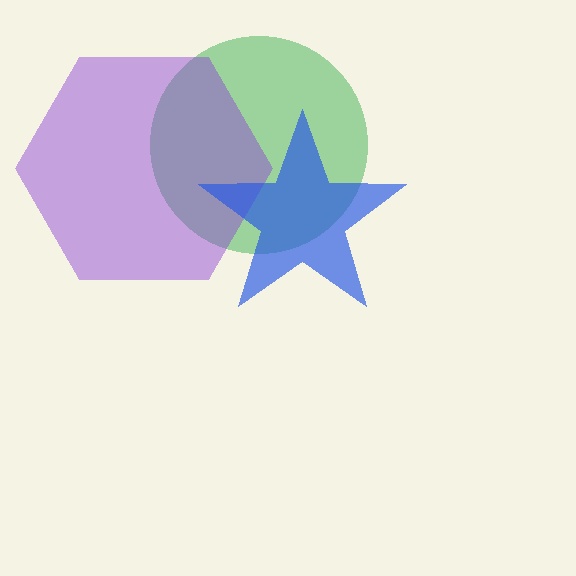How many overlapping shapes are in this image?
There are 3 overlapping shapes in the image.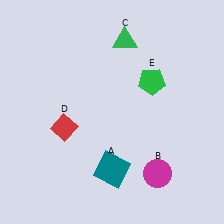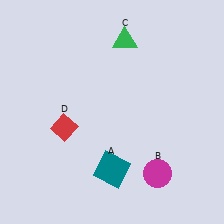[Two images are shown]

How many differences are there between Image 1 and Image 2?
There is 1 difference between the two images.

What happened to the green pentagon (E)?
The green pentagon (E) was removed in Image 2. It was in the top-right area of Image 1.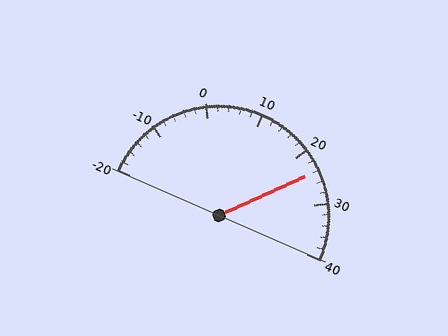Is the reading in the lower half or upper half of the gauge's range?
The reading is in the upper half of the range (-20 to 40).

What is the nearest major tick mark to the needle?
The nearest major tick mark is 20.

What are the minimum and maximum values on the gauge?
The gauge ranges from -20 to 40.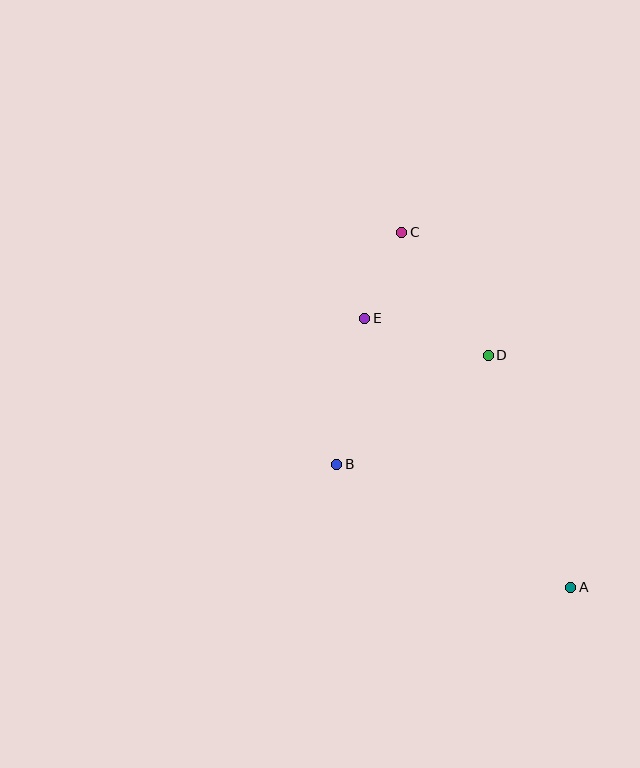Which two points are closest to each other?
Points C and E are closest to each other.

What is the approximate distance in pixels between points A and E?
The distance between A and E is approximately 339 pixels.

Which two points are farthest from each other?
Points A and C are farthest from each other.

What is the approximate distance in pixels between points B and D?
The distance between B and D is approximately 187 pixels.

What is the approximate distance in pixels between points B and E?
The distance between B and E is approximately 149 pixels.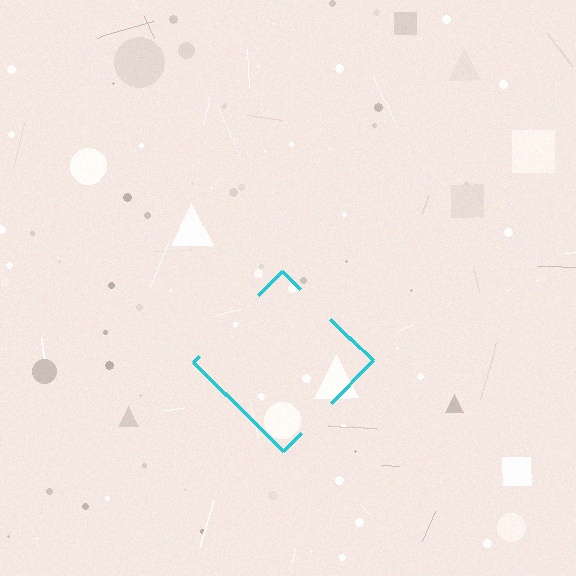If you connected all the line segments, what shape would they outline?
They would outline a diamond.